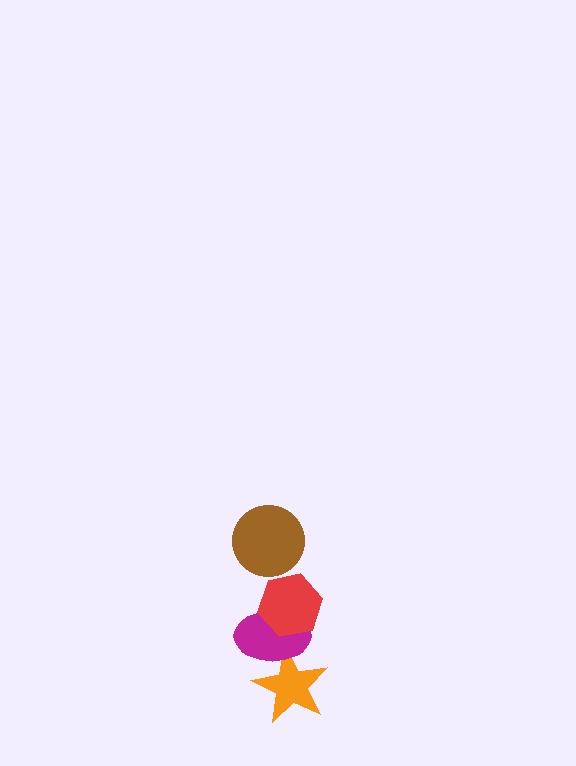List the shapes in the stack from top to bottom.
From top to bottom: the brown circle, the red hexagon, the magenta ellipse, the orange star.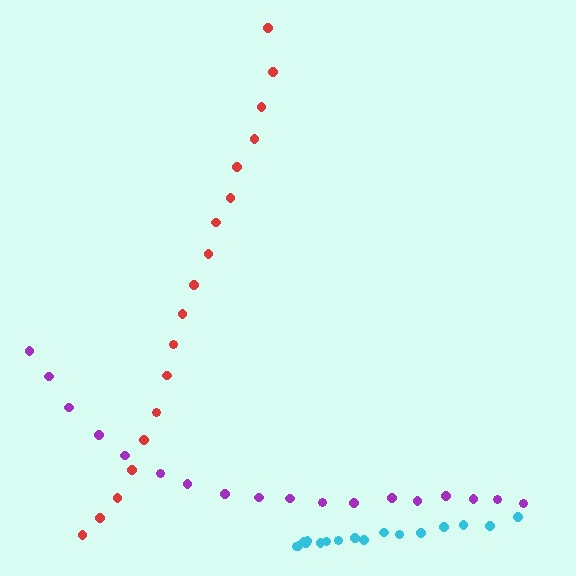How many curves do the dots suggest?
There are 3 distinct paths.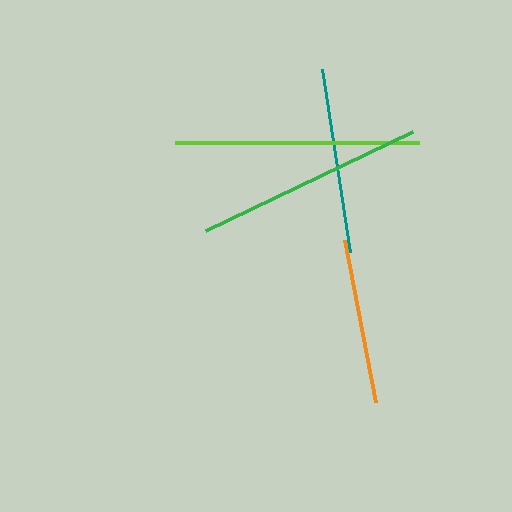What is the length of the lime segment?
The lime segment is approximately 244 pixels long.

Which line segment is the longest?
The lime line is the longest at approximately 244 pixels.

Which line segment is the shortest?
The orange line is the shortest at approximately 165 pixels.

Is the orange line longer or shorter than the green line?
The green line is longer than the orange line.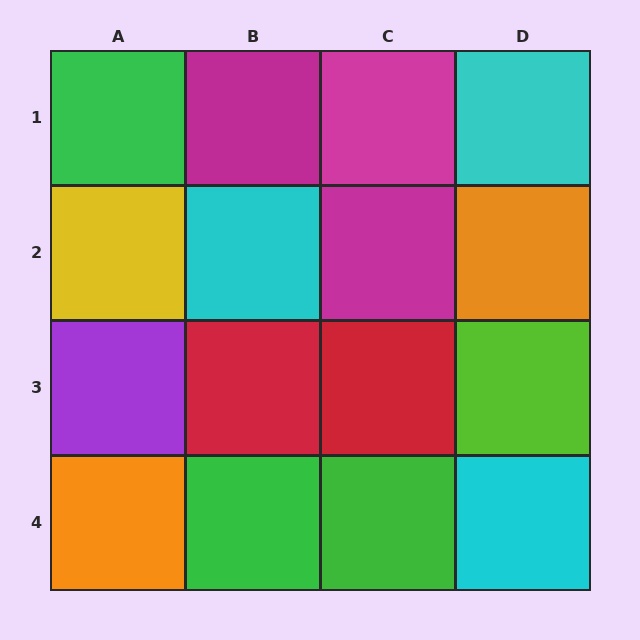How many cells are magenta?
3 cells are magenta.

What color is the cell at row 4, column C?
Green.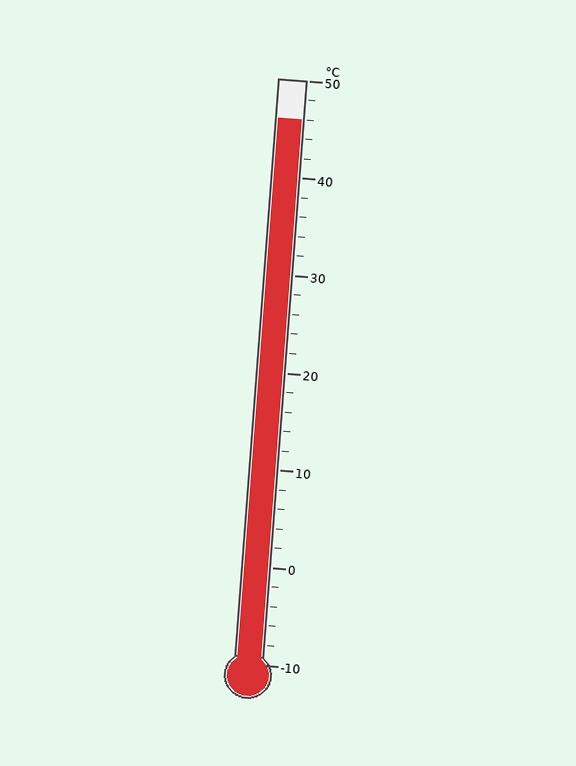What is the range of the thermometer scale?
The thermometer scale ranges from -10°C to 50°C.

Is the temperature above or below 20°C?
The temperature is above 20°C.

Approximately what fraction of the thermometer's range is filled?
The thermometer is filled to approximately 95% of its range.